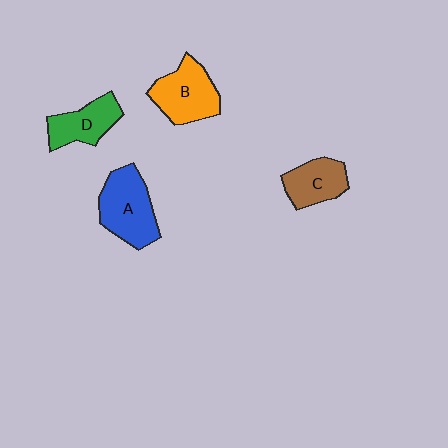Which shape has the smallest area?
Shape C (brown).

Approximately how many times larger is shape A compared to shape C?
Approximately 1.4 times.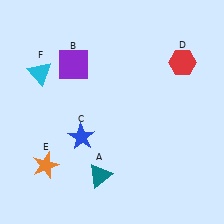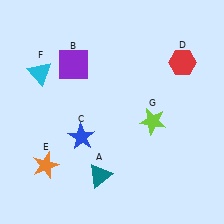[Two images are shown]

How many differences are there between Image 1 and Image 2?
There is 1 difference between the two images.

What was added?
A lime star (G) was added in Image 2.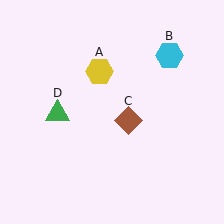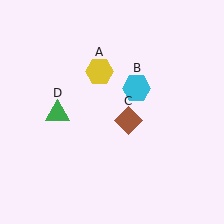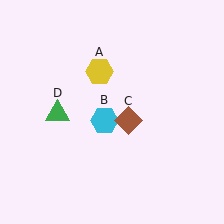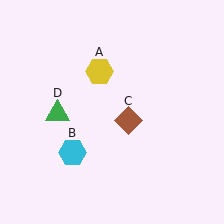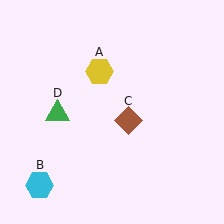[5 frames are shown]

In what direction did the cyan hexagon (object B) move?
The cyan hexagon (object B) moved down and to the left.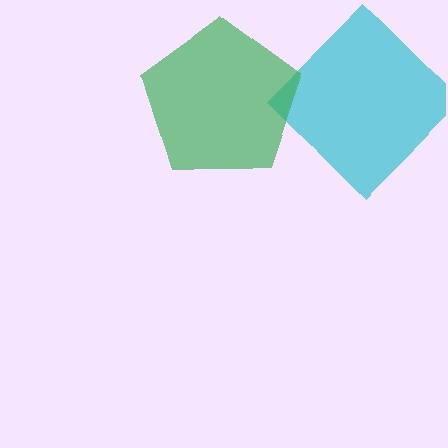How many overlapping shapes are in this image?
There are 2 overlapping shapes in the image.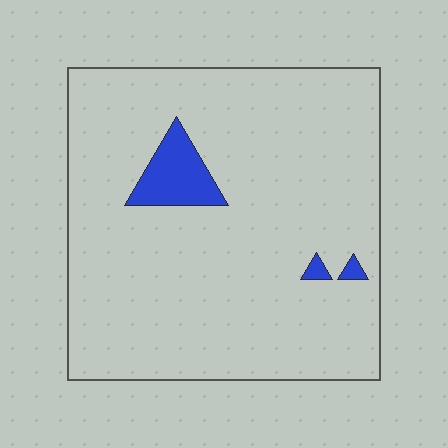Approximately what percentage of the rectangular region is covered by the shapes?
Approximately 5%.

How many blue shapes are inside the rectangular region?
3.